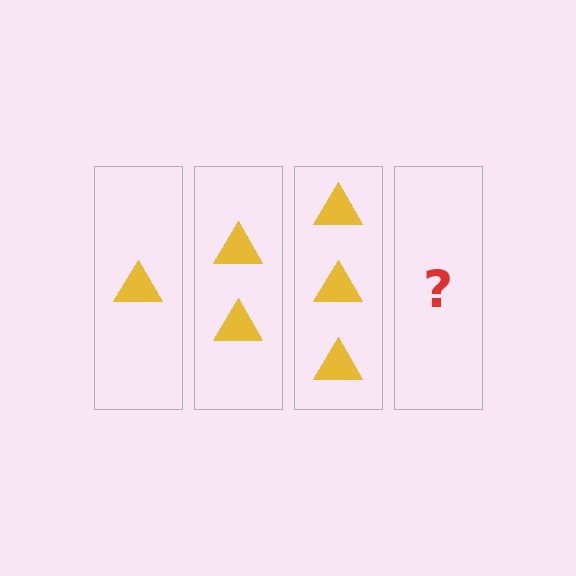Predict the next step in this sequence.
The next step is 4 triangles.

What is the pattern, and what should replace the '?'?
The pattern is that each step adds one more triangle. The '?' should be 4 triangles.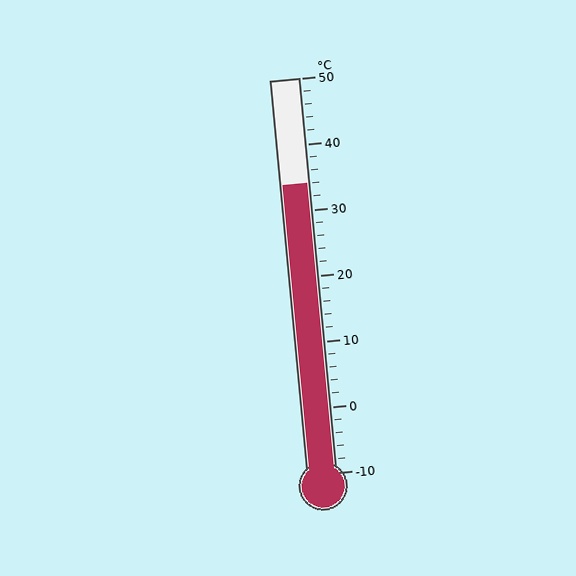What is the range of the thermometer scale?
The thermometer scale ranges from -10°C to 50°C.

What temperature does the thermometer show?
The thermometer shows approximately 34°C.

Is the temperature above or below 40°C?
The temperature is below 40°C.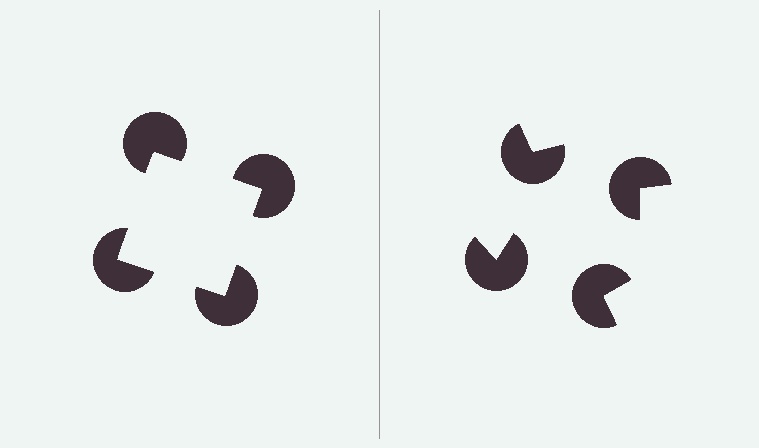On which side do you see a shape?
An illusory square appears on the left side. On the right side the wedge cuts are rotated, so no coherent shape forms.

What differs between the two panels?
The pac-man discs are positioned identically on both sides; only the wedge orientations differ. On the left they align to a square; on the right they are misaligned.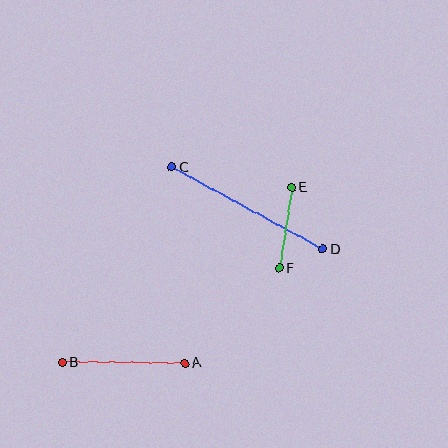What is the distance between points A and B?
The distance is approximately 122 pixels.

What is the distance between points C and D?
The distance is approximately 172 pixels.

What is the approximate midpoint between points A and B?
The midpoint is at approximately (124, 363) pixels.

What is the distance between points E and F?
The distance is approximately 82 pixels.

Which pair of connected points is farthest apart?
Points C and D are farthest apart.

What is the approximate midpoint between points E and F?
The midpoint is at approximately (285, 228) pixels.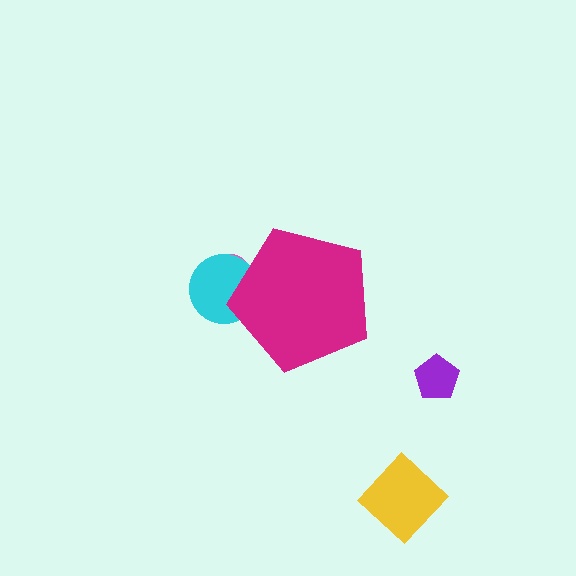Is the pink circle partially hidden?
Yes, the pink circle is partially hidden behind the magenta pentagon.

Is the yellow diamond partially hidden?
No, the yellow diamond is fully visible.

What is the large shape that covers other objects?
A magenta pentagon.